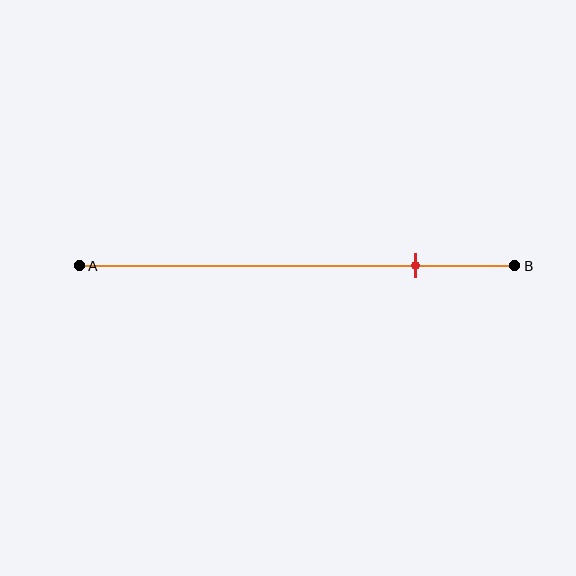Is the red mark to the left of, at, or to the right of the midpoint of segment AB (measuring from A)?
The red mark is to the right of the midpoint of segment AB.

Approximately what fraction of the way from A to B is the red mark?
The red mark is approximately 75% of the way from A to B.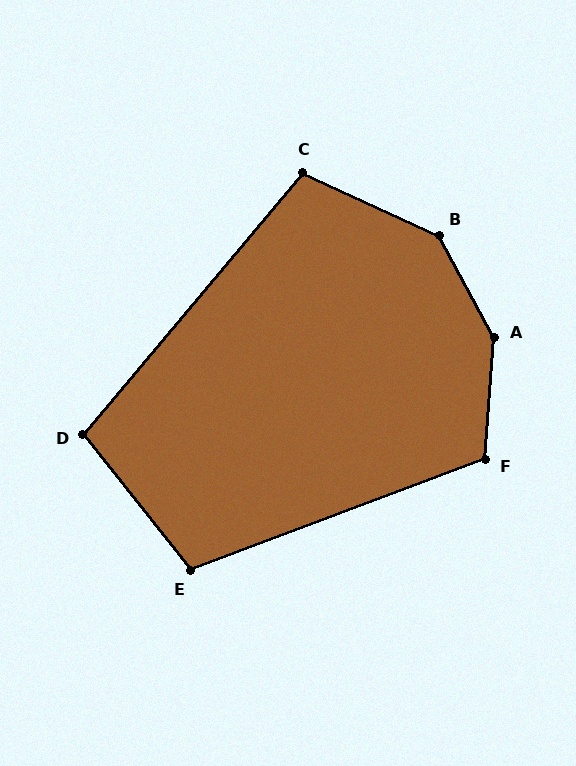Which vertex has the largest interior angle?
A, at approximately 147 degrees.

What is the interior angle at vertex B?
Approximately 143 degrees (obtuse).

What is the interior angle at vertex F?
Approximately 115 degrees (obtuse).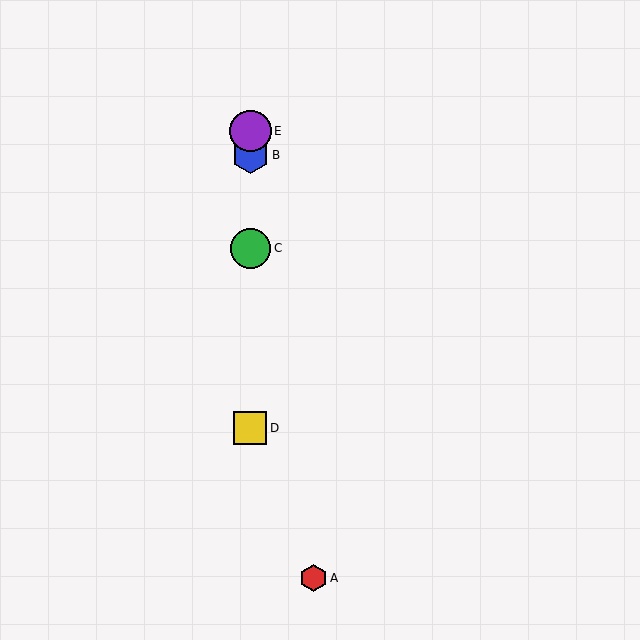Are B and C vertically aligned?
Yes, both are at x≈250.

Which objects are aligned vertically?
Objects B, C, D, E are aligned vertically.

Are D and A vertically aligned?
No, D is at x≈250 and A is at x≈314.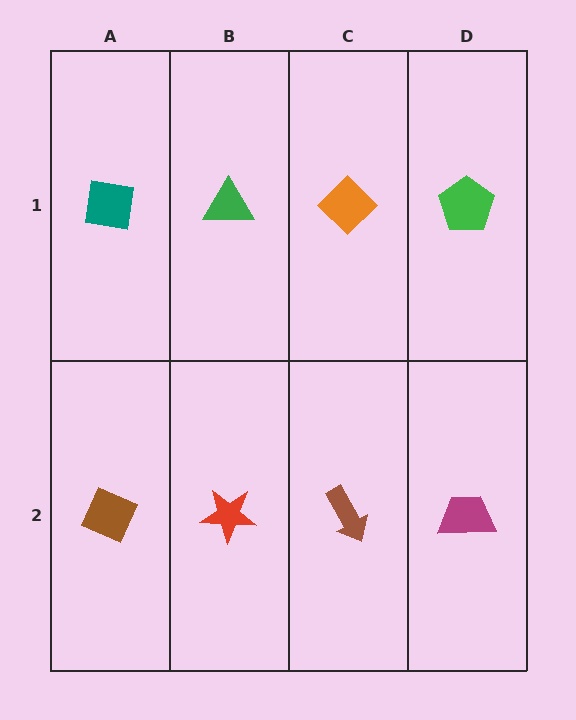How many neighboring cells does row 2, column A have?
2.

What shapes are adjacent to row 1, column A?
A brown diamond (row 2, column A), a green triangle (row 1, column B).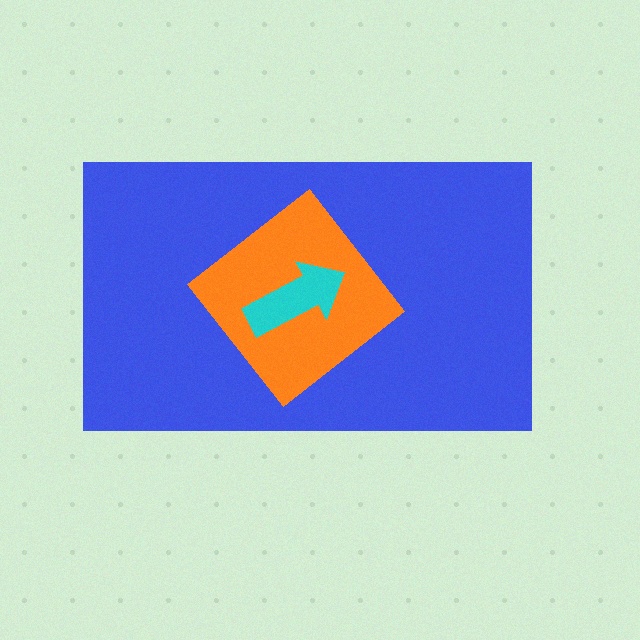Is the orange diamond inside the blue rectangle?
Yes.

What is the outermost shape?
The blue rectangle.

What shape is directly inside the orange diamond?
The cyan arrow.